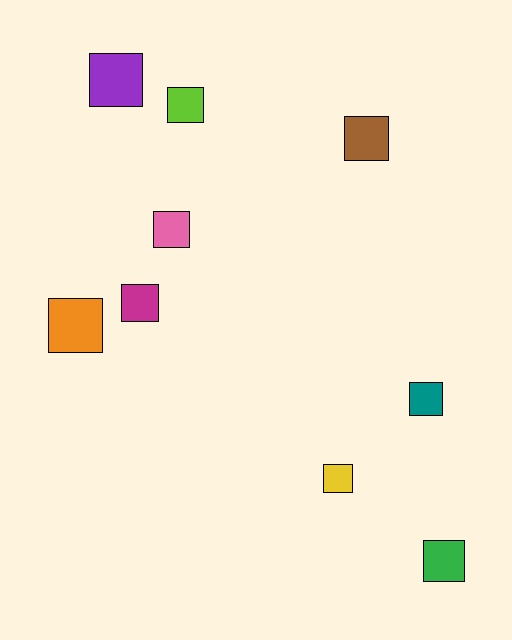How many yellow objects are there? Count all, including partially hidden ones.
There is 1 yellow object.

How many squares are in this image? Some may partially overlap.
There are 9 squares.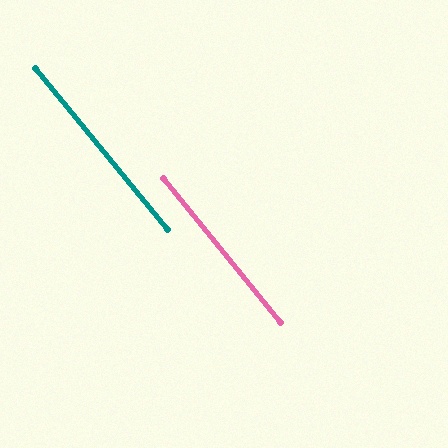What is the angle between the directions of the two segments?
Approximately 0 degrees.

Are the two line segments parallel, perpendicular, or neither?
Parallel — their directions differ by only 0.4°.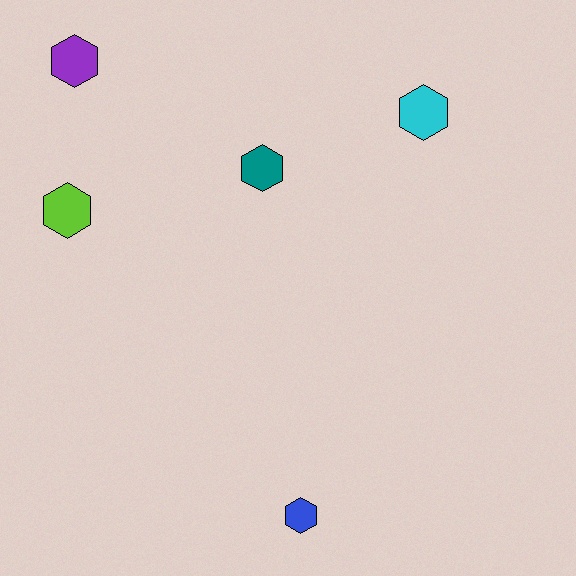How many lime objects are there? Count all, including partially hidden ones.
There is 1 lime object.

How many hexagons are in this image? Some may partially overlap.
There are 5 hexagons.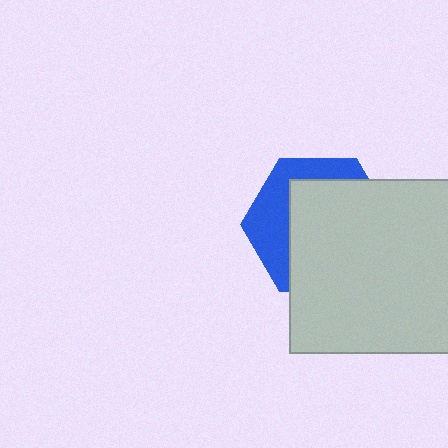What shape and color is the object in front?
The object in front is a light gray square.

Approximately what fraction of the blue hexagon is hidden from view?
Roughly 64% of the blue hexagon is hidden behind the light gray square.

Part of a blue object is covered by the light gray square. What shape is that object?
It is a hexagon.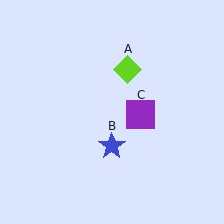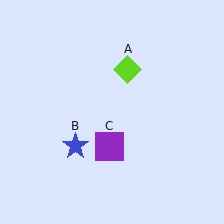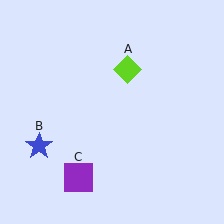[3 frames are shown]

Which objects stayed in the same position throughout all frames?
Lime diamond (object A) remained stationary.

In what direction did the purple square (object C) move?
The purple square (object C) moved down and to the left.